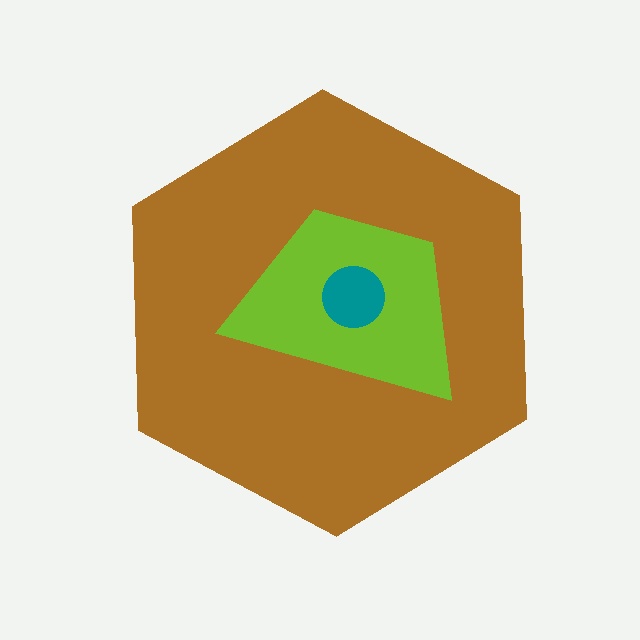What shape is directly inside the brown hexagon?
The lime trapezoid.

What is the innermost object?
The teal circle.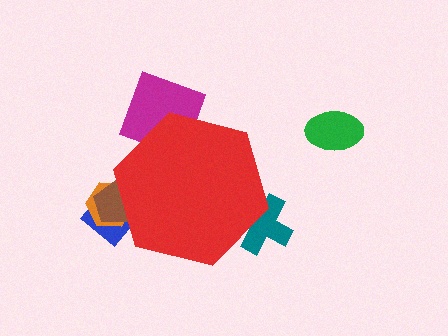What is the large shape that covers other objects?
A red hexagon.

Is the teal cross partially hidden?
Yes, the teal cross is partially hidden behind the red hexagon.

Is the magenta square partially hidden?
Yes, the magenta square is partially hidden behind the red hexagon.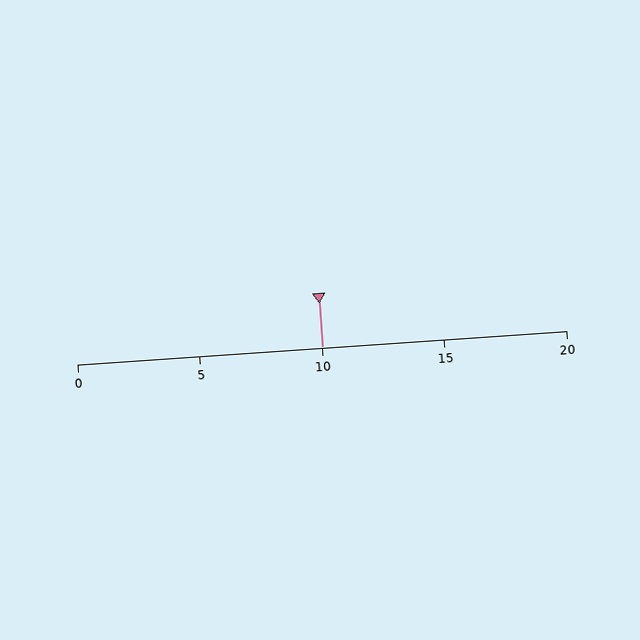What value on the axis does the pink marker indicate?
The marker indicates approximately 10.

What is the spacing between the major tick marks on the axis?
The major ticks are spaced 5 apart.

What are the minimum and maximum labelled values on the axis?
The axis runs from 0 to 20.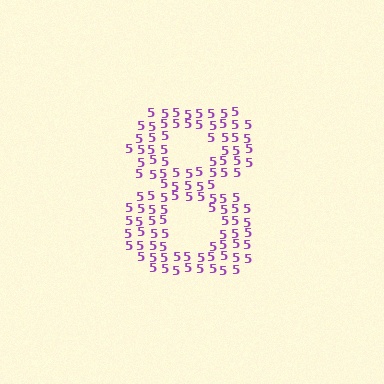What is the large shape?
The large shape is the digit 8.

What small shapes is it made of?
It is made of small digit 5's.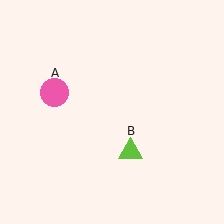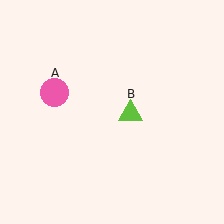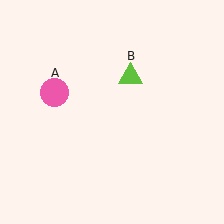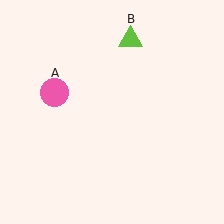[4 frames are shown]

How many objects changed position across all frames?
1 object changed position: lime triangle (object B).